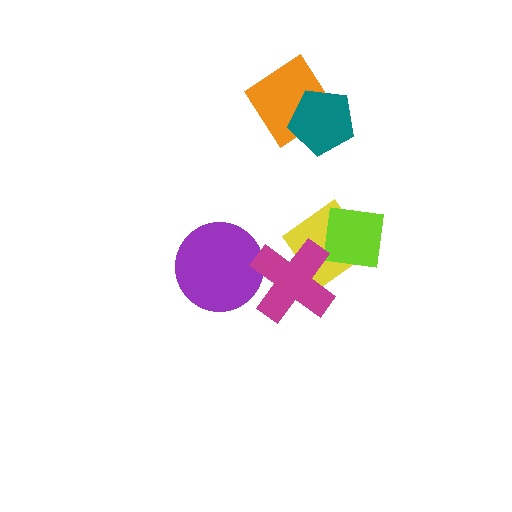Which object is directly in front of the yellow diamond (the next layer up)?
The lime square is directly in front of the yellow diamond.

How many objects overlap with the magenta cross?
2 objects overlap with the magenta cross.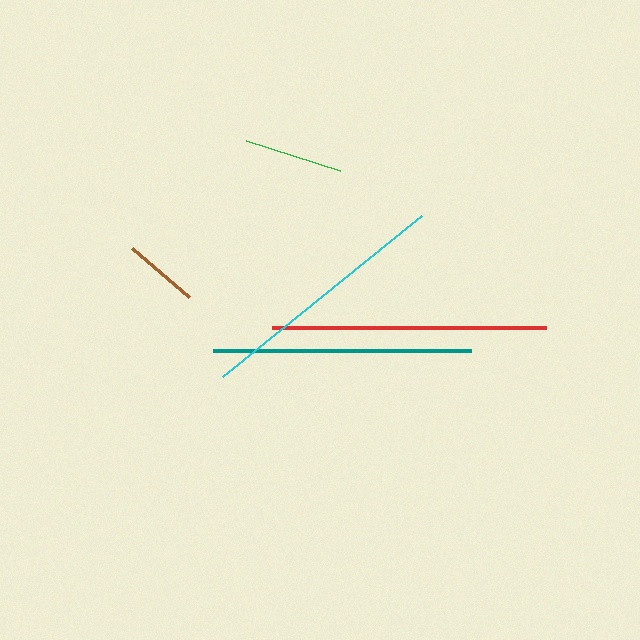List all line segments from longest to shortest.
From longest to shortest: red, teal, cyan, green, brown.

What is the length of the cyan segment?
The cyan segment is approximately 256 pixels long.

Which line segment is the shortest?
The brown line is the shortest at approximately 75 pixels.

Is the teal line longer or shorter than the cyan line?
The teal line is longer than the cyan line.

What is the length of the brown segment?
The brown segment is approximately 75 pixels long.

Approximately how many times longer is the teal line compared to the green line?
The teal line is approximately 2.6 times the length of the green line.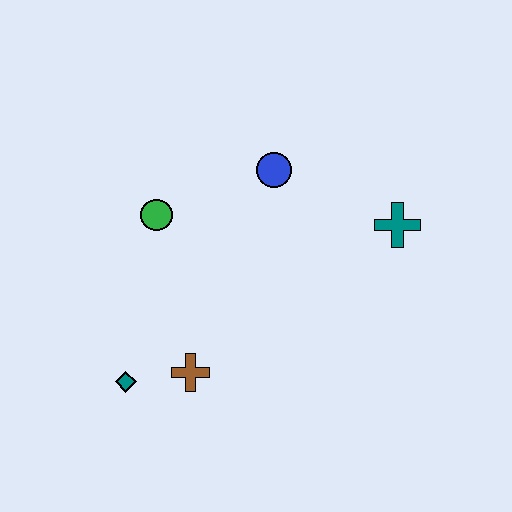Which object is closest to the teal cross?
The blue circle is closest to the teal cross.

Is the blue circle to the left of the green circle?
No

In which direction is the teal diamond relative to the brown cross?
The teal diamond is to the left of the brown cross.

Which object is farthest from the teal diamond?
The teal cross is farthest from the teal diamond.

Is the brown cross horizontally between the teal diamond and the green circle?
No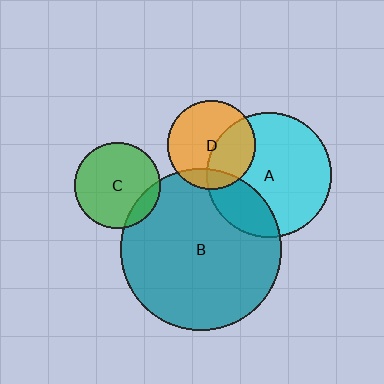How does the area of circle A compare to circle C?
Approximately 2.1 times.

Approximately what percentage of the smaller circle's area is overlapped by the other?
Approximately 25%.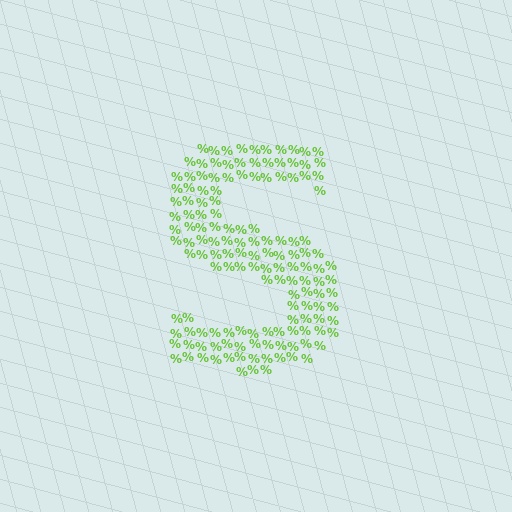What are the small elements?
The small elements are percent signs.